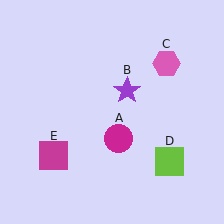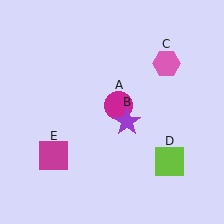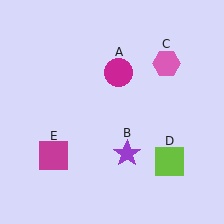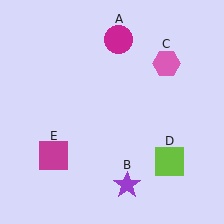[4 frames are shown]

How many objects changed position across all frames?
2 objects changed position: magenta circle (object A), purple star (object B).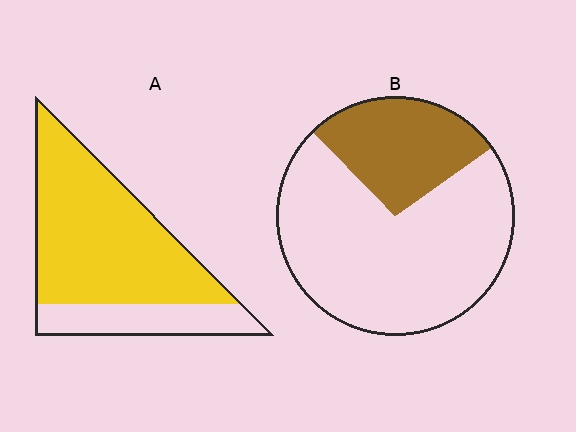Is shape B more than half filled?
No.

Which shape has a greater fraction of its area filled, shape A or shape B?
Shape A.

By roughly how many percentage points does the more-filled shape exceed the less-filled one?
By roughly 45 percentage points (A over B).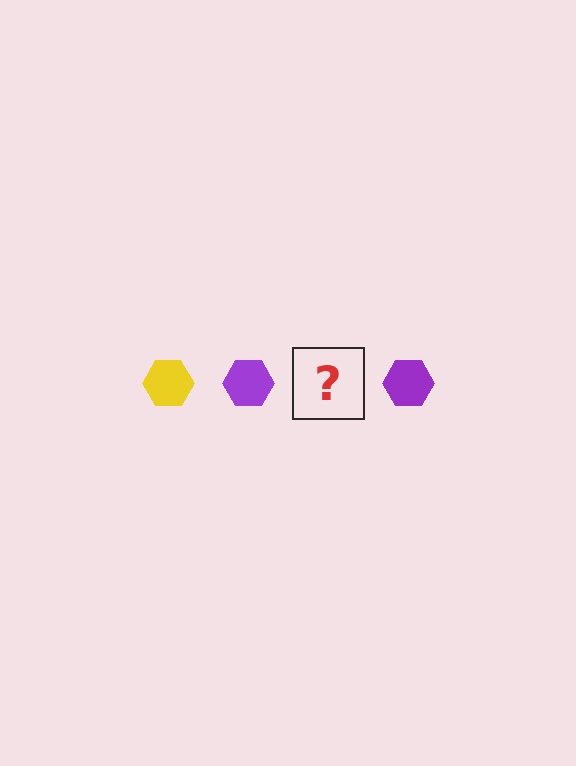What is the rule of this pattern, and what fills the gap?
The rule is that the pattern cycles through yellow, purple hexagons. The gap should be filled with a yellow hexagon.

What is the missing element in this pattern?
The missing element is a yellow hexagon.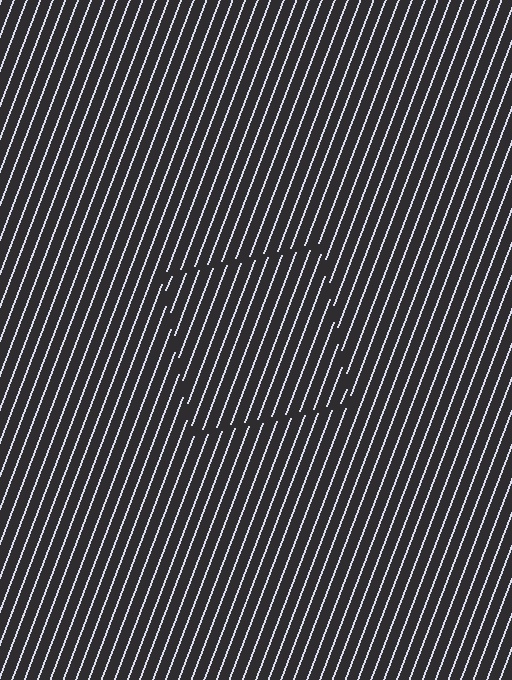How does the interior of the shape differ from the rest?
The interior of the shape contains the same grating, shifted by half a period — the contour is defined by the phase discontinuity where line-ends from the inner and outer gratings abut.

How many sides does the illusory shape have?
4 sides — the line-ends trace a square.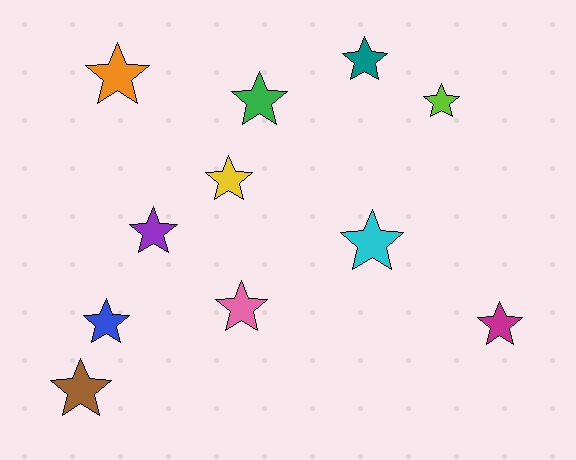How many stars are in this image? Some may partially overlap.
There are 11 stars.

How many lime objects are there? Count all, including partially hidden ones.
There is 1 lime object.